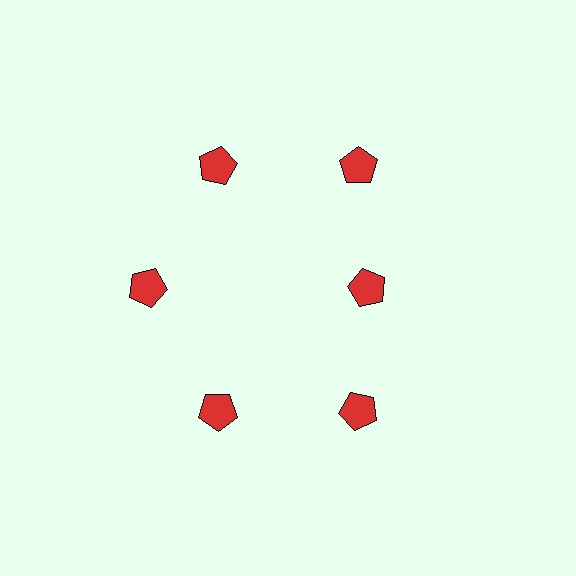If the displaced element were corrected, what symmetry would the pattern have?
It would have 6-fold rotational symmetry — the pattern would map onto itself every 60 degrees.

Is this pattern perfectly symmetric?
No. The 6 red pentagons are arranged in a ring, but one element near the 3 o'clock position is pulled inward toward the center, breaking the 6-fold rotational symmetry.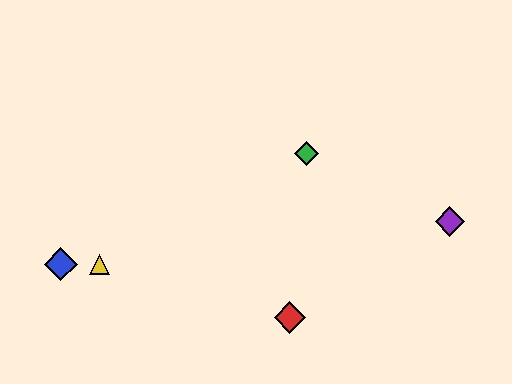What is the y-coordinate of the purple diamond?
The purple diamond is at y≈222.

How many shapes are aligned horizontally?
2 shapes (the blue diamond, the yellow triangle) are aligned horizontally.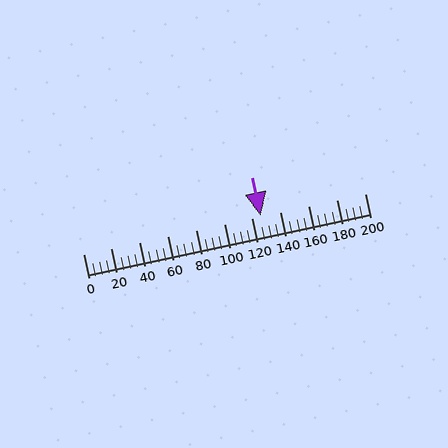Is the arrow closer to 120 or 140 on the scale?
The arrow is closer to 120.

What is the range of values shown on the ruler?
The ruler shows values from 0 to 200.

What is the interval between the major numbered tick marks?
The major tick marks are spaced 20 units apart.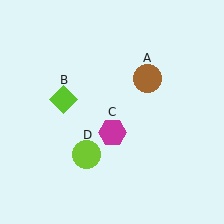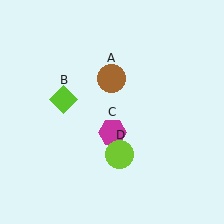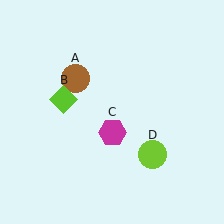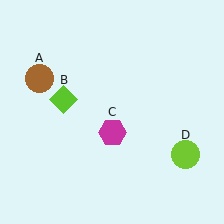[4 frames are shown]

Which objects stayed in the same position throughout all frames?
Lime diamond (object B) and magenta hexagon (object C) remained stationary.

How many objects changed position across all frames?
2 objects changed position: brown circle (object A), lime circle (object D).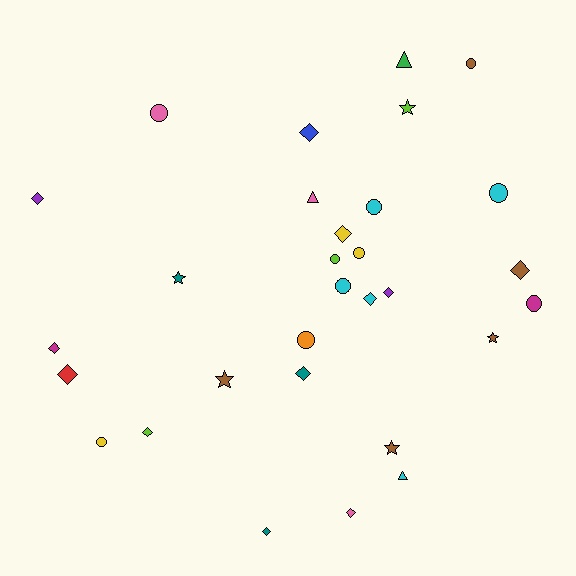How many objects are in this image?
There are 30 objects.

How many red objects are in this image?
There is 1 red object.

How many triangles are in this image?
There are 3 triangles.